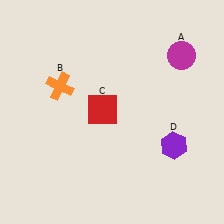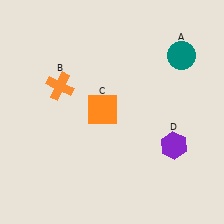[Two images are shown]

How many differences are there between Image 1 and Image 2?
There are 2 differences between the two images.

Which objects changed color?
A changed from magenta to teal. C changed from red to orange.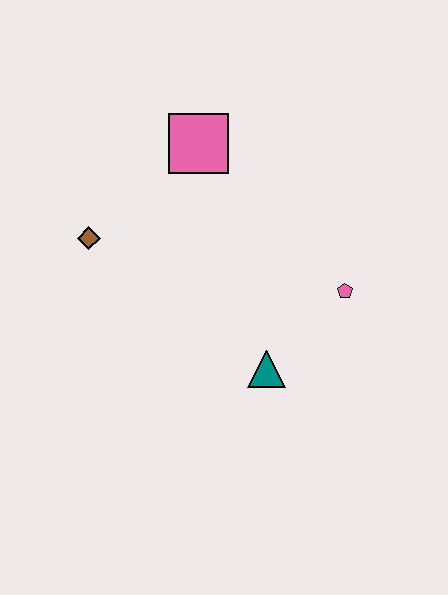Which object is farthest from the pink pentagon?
The brown diamond is farthest from the pink pentagon.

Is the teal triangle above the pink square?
No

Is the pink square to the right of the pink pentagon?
No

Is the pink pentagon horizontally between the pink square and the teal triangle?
No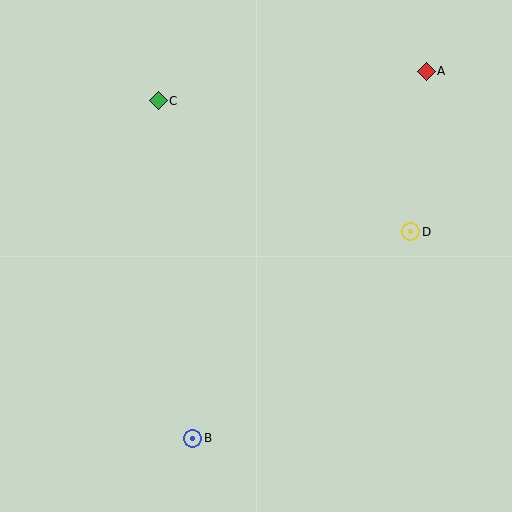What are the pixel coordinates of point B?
Point B is at (193, 438).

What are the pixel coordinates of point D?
Point D is at (411, 232).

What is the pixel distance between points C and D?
The distance between C and D is 285 pixels.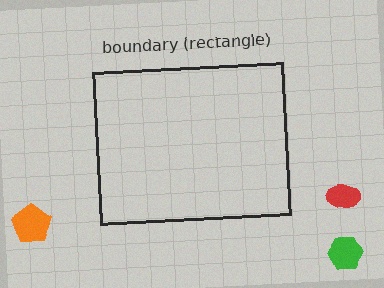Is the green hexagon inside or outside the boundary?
Outside.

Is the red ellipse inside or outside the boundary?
Outside.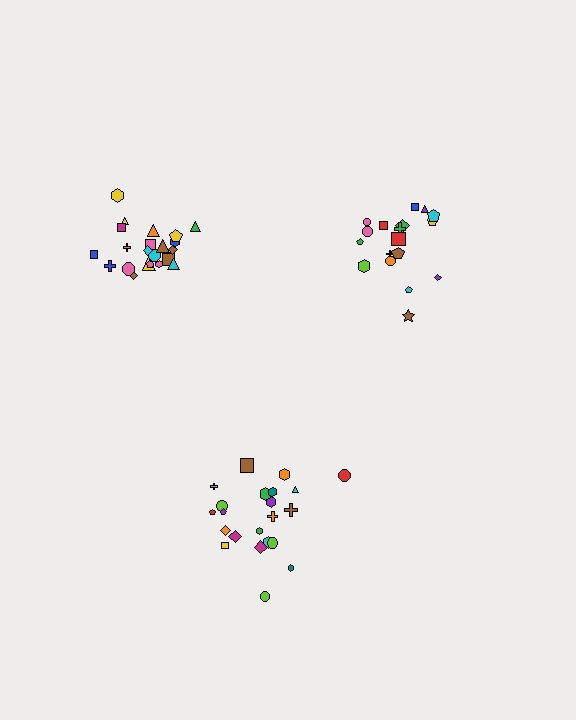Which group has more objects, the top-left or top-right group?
The top-left group.